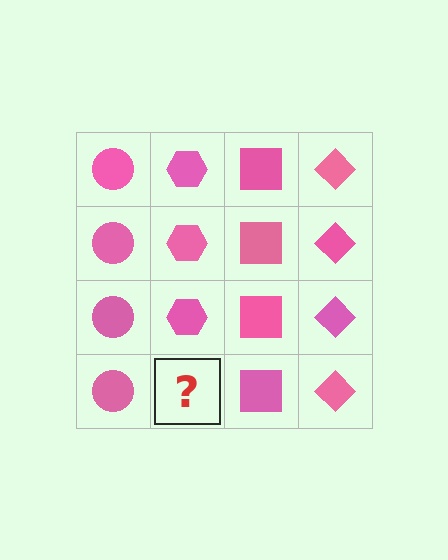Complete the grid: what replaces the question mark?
The question mark should be replaced with a pink hexagon.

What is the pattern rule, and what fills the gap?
The rule is that each column has a consistent shape. The gap should be filled with a pink hexagon.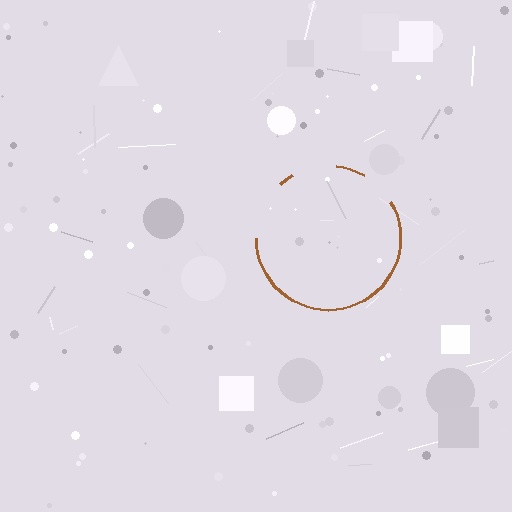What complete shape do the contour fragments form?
The contour fragments form a circle.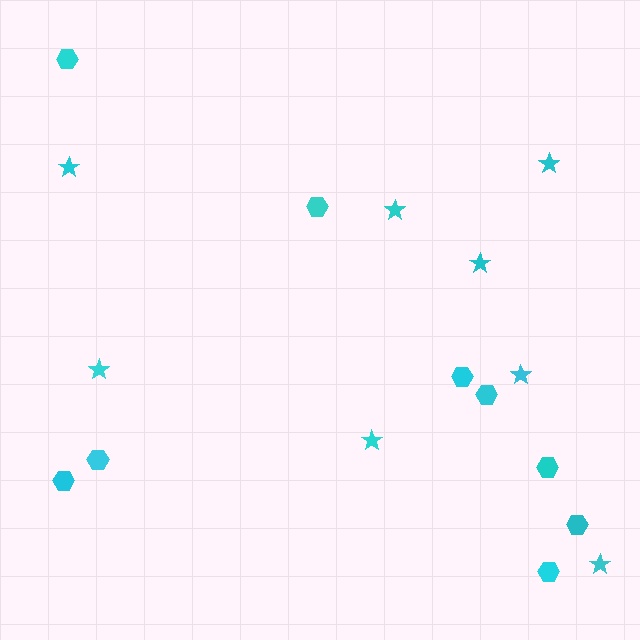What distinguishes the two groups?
There are 2 groups: one group of hexagons (9) and one group of stars (8).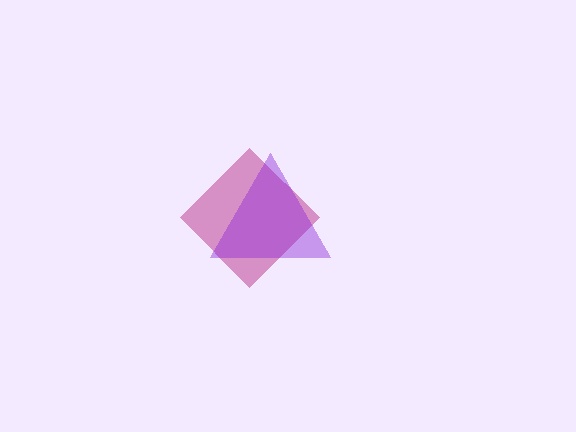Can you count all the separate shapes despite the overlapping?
Yes, there are 2 separate shapes.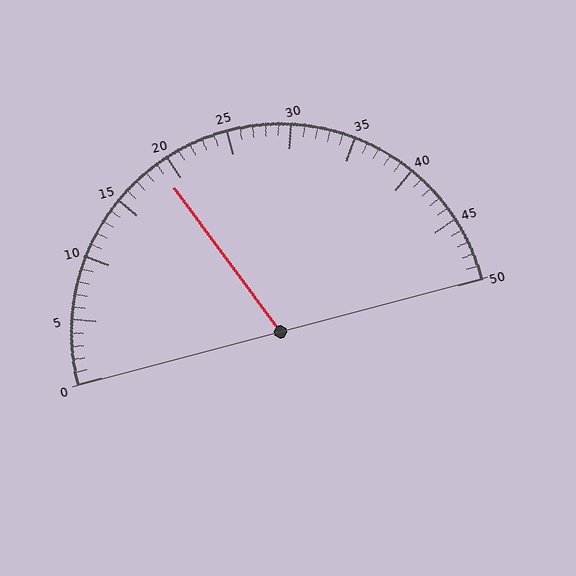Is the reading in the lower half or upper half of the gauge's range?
The reading is in the lower half of the range (0 to 50).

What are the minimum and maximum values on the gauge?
The gauge ranges from 0 to 50.